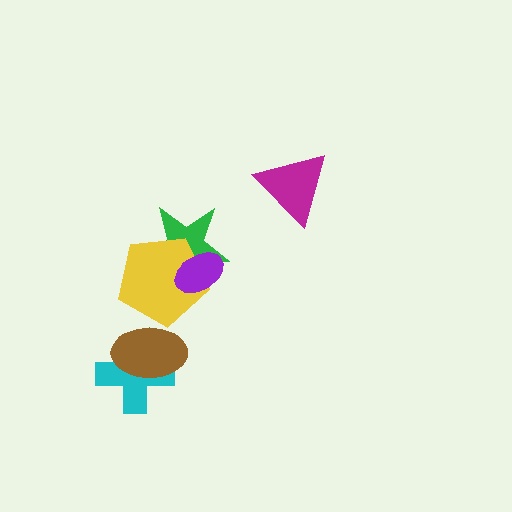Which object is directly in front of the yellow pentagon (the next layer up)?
The brown ellipse is directly in front of the yellow pentagon.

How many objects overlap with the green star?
2 objects overlap with the green star.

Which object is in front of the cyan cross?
The brown ellipse is in front of the cyan cross.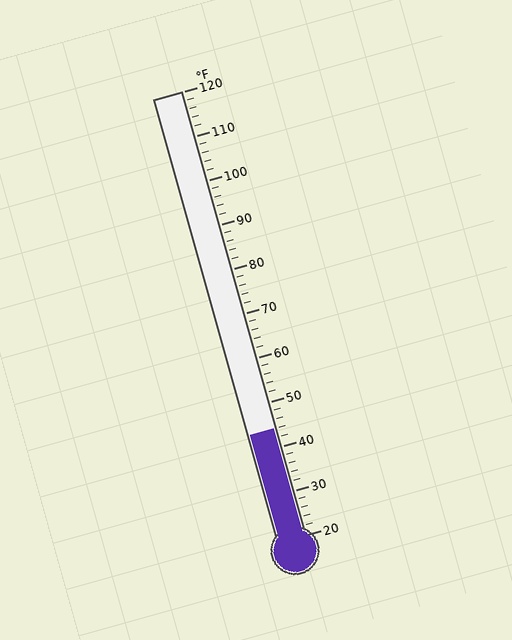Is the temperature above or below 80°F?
The temperature is below 80°F.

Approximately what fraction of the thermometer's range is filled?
The thermometer is filled to approximately 25% of its range.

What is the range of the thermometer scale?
The thermometer scale ranges from 20°F to 120°F.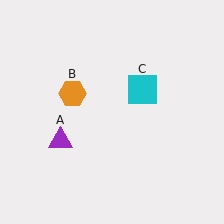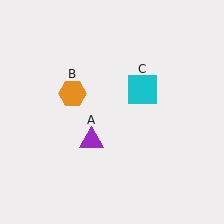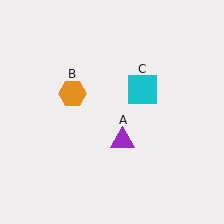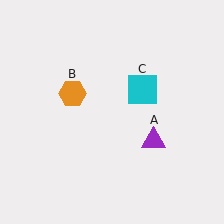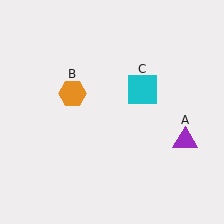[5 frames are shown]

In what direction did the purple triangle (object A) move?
The purple triangle (object A) moved right.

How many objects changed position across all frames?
1 object changed position: purple triangle (object A).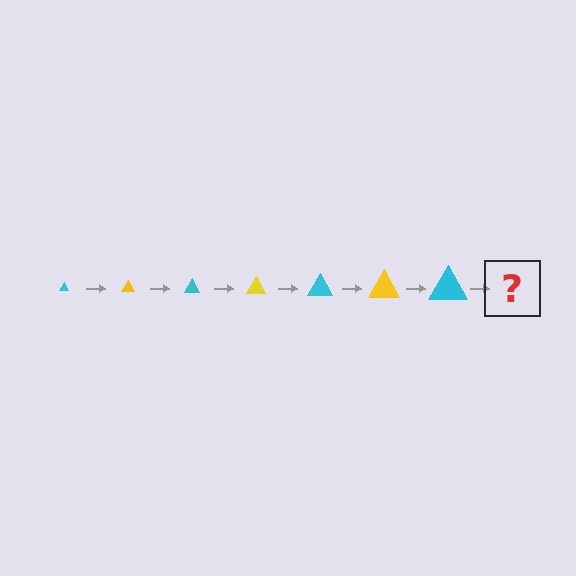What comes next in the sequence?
The next element should be a yellow triangle, larger than the previous one.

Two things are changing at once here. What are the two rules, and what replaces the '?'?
The two rules are that the triangle grows larger each step and the color cycles through cyan and yellow. The '?' should be a yellow triangle, larger than the previous one.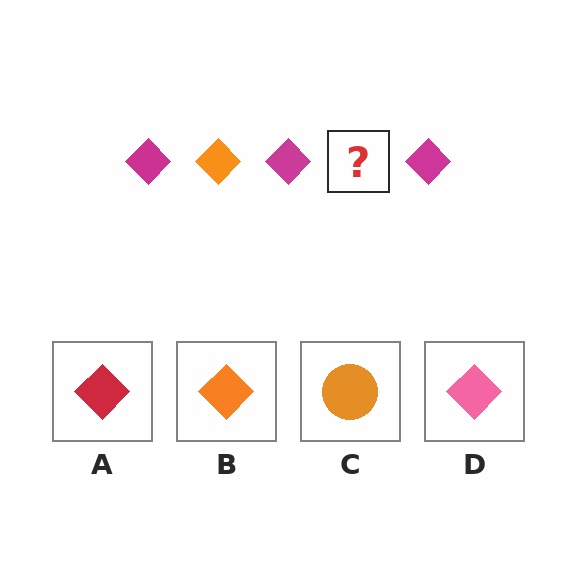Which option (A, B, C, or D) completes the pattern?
B.